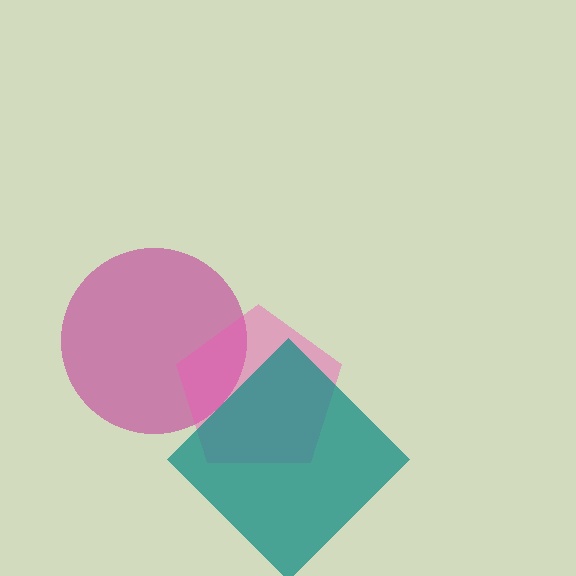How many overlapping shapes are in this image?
There are 3 overlapping shapes in the image.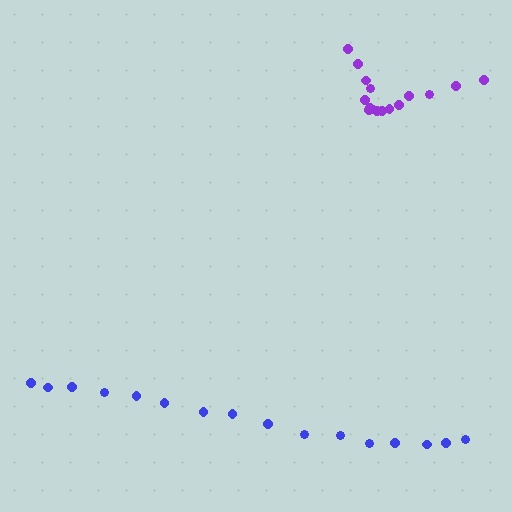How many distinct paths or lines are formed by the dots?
There are 2 distinct paths.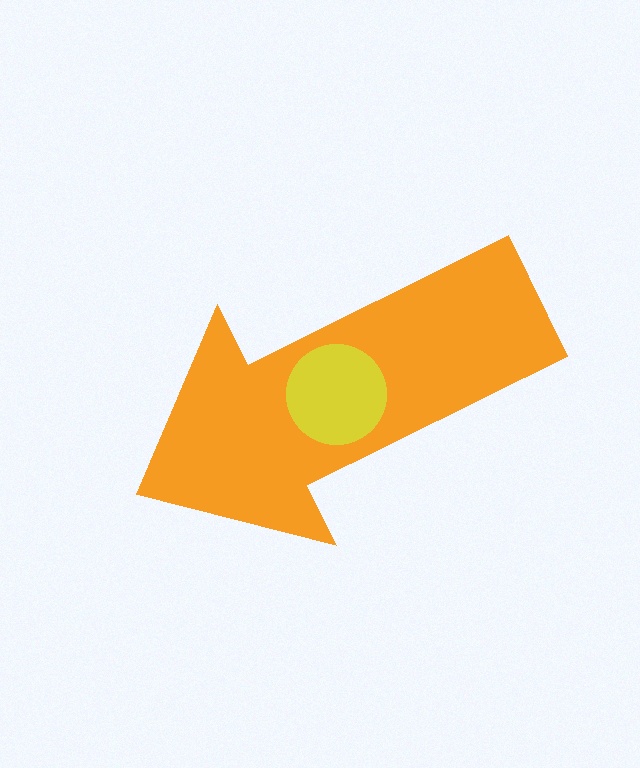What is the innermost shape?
The yellow circle.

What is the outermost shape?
The orange arrow.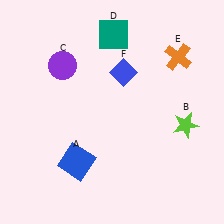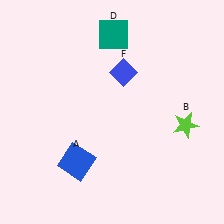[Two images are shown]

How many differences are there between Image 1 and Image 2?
There are 2 differences between the two images.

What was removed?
The orange cross (E), the purple circle (C) were removed in Image 2.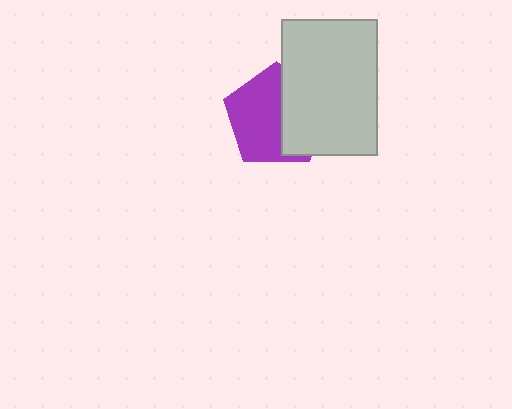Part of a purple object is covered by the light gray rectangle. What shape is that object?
It is a pentagon.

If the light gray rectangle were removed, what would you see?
You would see the complete purple pentagon.